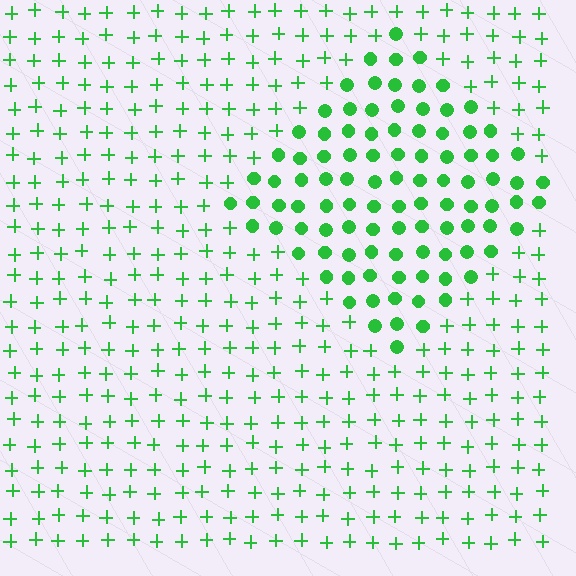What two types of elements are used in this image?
The image uses circles inside the diamond region and plus signs outside it.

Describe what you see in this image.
The image is filled with small green elements arranged in a uniform grid. A diamond-shaped region contains circles, while the surrounding area contains plus signs. The boundary is defined purely by the change in element shape.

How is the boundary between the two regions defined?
The boundary is defined by a change in element shape: circles inside vs. plus signs outside. All elements share the same color and spacing.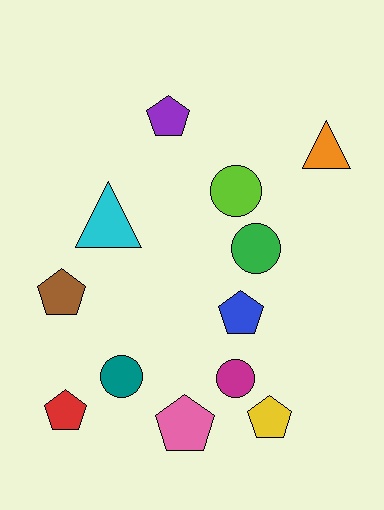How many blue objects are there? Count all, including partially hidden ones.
There is 1 blue object.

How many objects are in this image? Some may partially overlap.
There are 12 objects.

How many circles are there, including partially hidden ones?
There are 4 circles.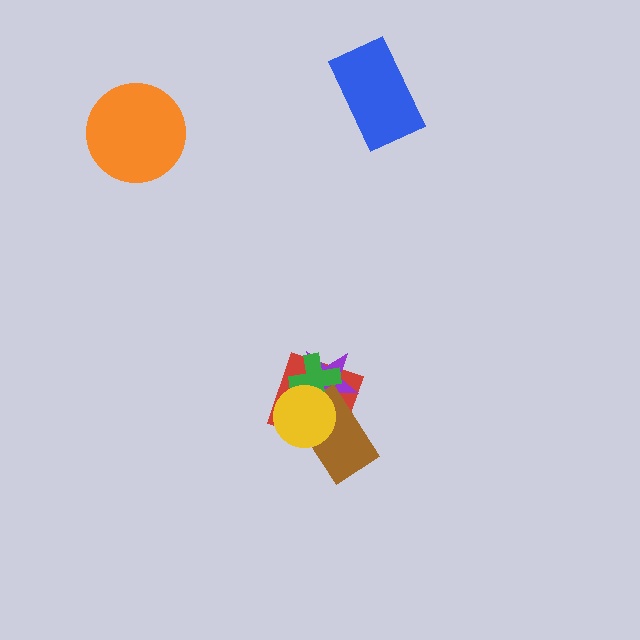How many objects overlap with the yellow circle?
4 objects overlap with the yellow circle.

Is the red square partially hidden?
Yes, it is partially covered by another shape.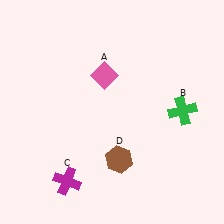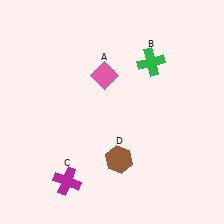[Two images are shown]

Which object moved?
The green cross (B) moved up.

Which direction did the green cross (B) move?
The green cross (B) moved up.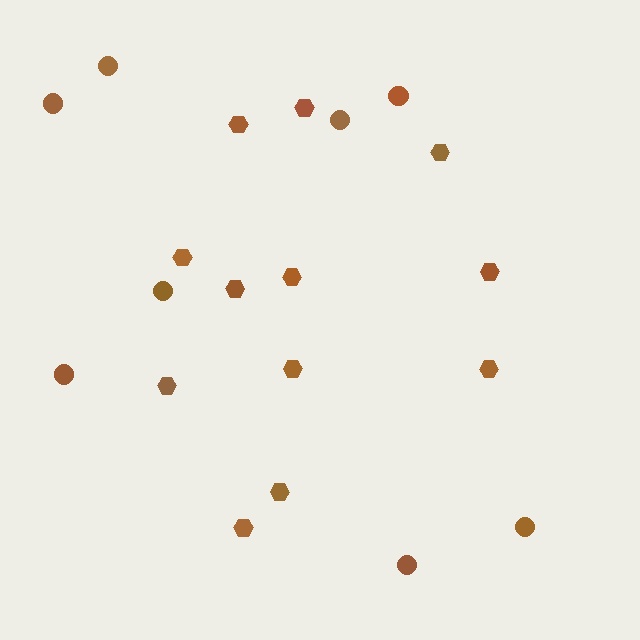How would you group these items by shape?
There are 2 groups: one group of circles (8) and one group of hexagons (12).